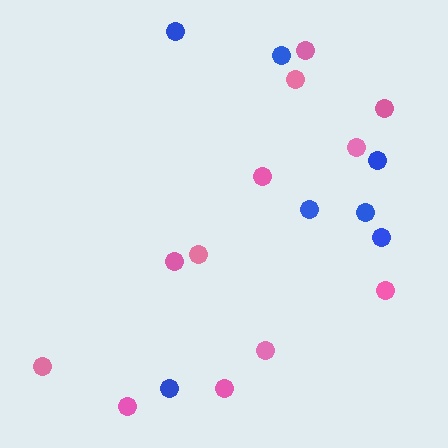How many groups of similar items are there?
There are 2 groups: one group of pink circles (12) and one group of blue circles (7).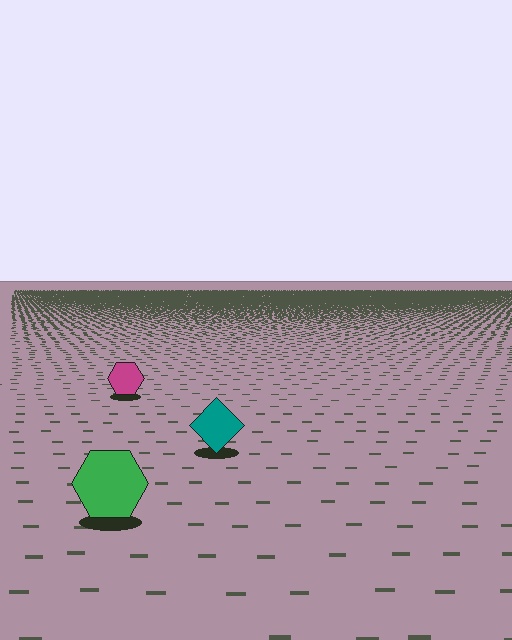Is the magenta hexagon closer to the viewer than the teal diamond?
No. The teal diamond is closer — you can tell from the texture gradient: the ground texture is coarser near it.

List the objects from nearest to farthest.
From nearest to farthest: the green hexagon, the teal diamond, the magenta hexagon.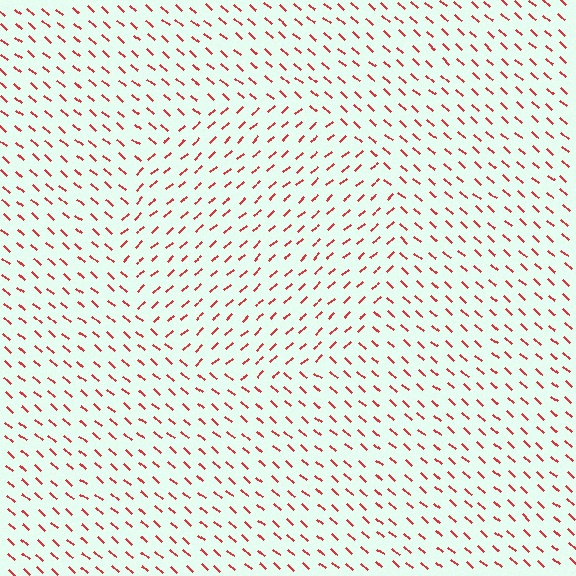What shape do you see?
I see a circle.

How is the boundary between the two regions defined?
The boundary is defined purely by a change in line orientation (approximately 83 degrees difference). All lines are the same color and thickness.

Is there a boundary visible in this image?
Yes, there is a texture boundary formed by a change in line orientation.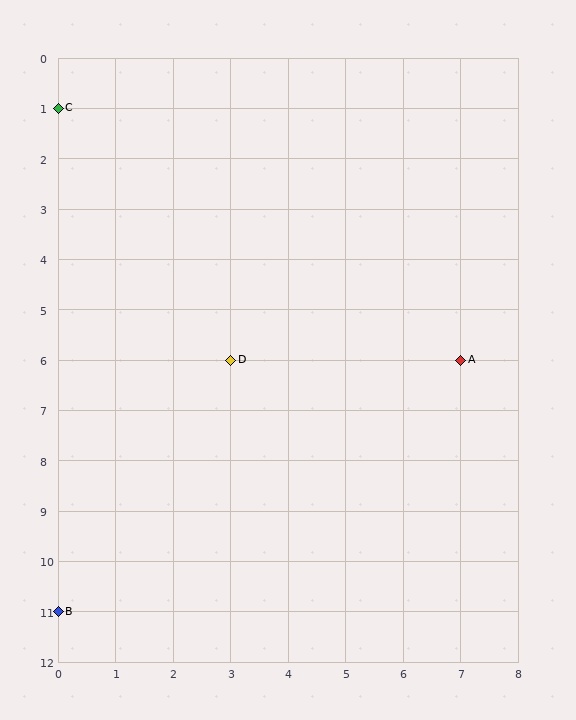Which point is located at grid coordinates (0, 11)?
Point B is at (0, 11).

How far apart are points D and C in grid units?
Points D and C are 3 columns and 5 rows apart (about 5.8 grid units diagonally).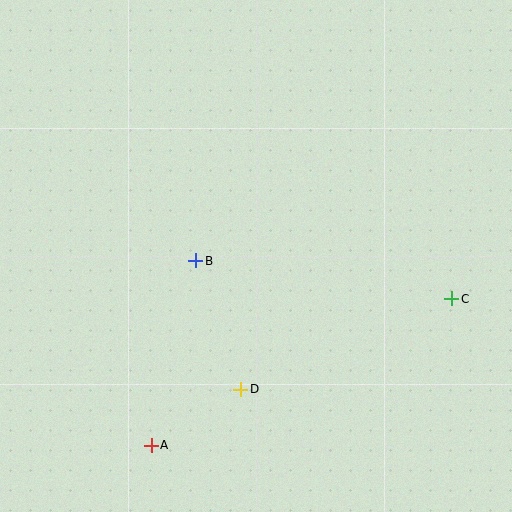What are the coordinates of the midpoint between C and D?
The midpoint between C and D is at (346, 344).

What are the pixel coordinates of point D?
Point D is at (241, 389).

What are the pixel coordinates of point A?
Point A is at (151, 445).